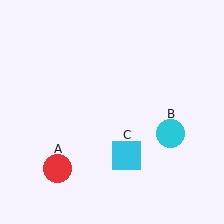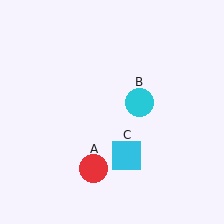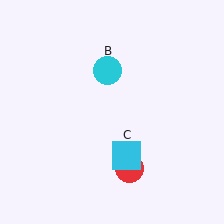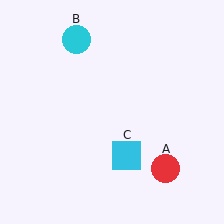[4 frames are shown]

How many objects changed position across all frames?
2 objects changed position: red circle (object A), cyan circle (object B).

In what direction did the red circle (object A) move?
The red circle (object A) moved right.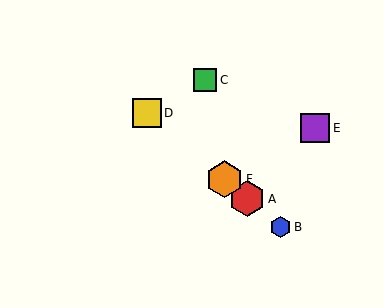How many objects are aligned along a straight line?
4 objects (A, B, D, F) are aligned along a straight line.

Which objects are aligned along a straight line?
Objects A, B, D, F are aligned along a straight line.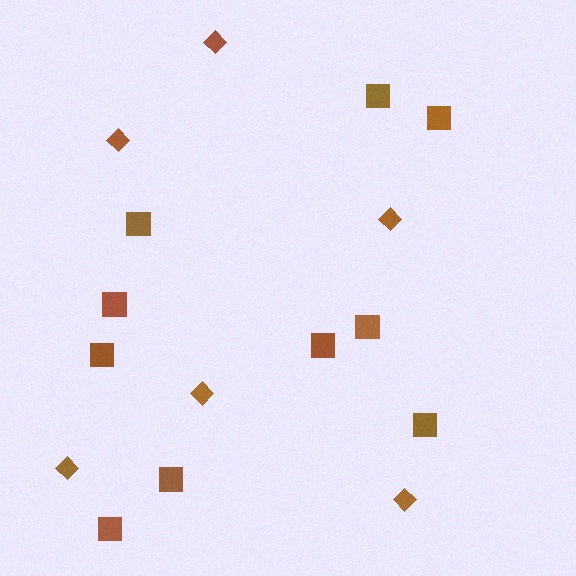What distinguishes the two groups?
There are 2 groups: one group of squares (10) and one group of diamonds (6).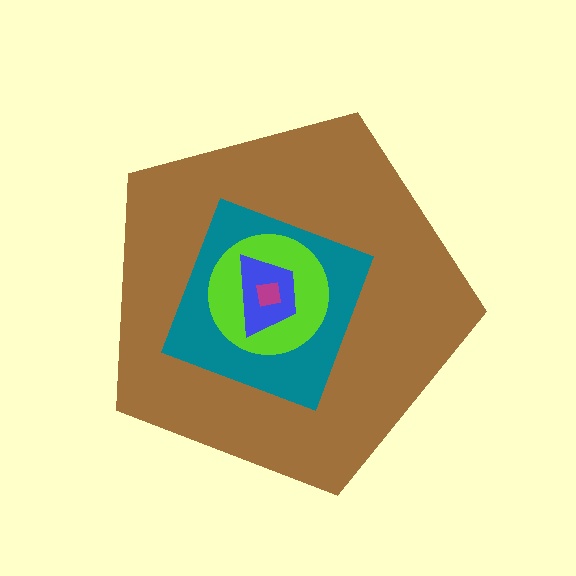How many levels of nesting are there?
5.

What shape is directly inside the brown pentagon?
The teal diamond.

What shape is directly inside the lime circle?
The blue trapezoid.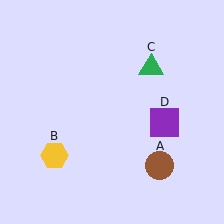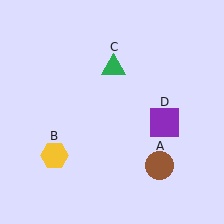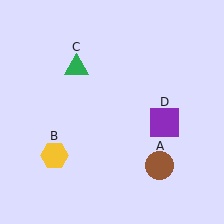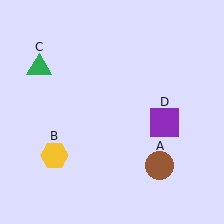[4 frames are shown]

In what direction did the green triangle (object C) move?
The green triangle (object C) moved left.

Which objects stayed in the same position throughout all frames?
Brown circle (object A) and yellow hexagon (object B) and purple square (object D) remained stationary.